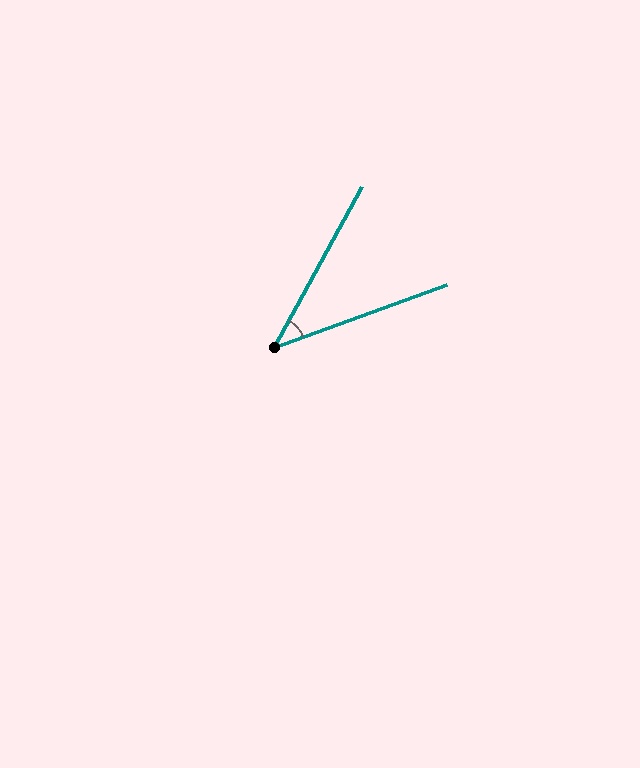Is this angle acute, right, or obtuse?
It is acute.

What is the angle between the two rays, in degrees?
Approximately 41 degrees.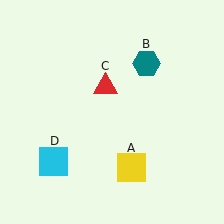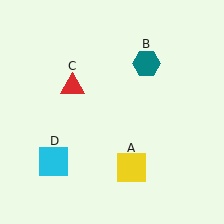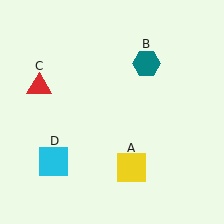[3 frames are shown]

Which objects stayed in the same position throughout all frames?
Yellow square (object A) and teal hexagon (object B) and cyan square (object D) remained stationary.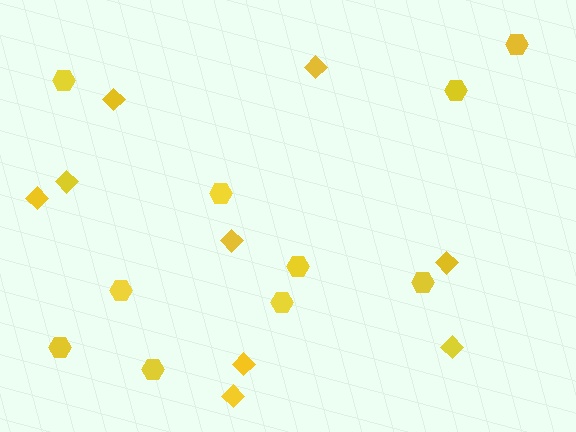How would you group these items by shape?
There are 2 groups: one group of diamonds (9) and one group of hexagons (10).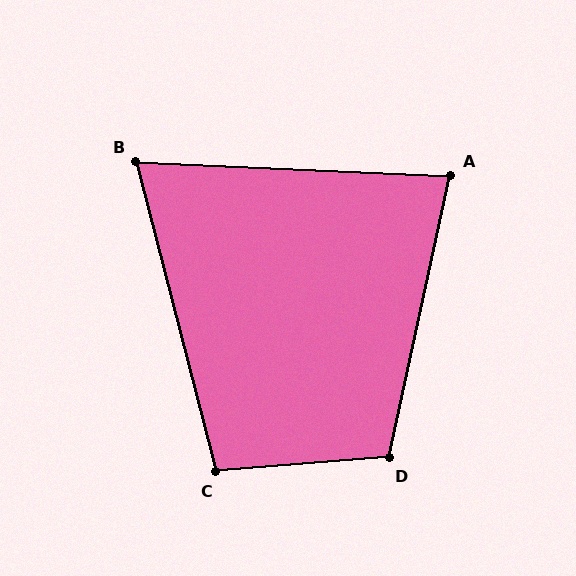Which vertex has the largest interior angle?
D, at approximately 107 degrees.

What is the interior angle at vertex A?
Approximately 80 degrees (acute).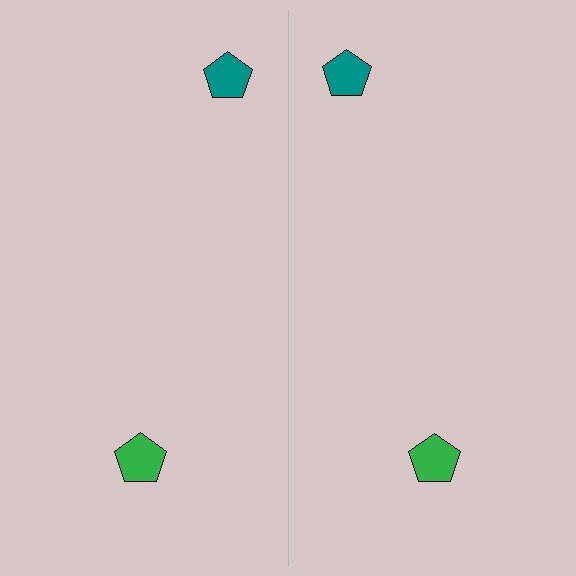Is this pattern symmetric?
Yes, this pattern has bilateral (reflection) symmetry.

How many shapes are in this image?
There are 4 shapes in this image.